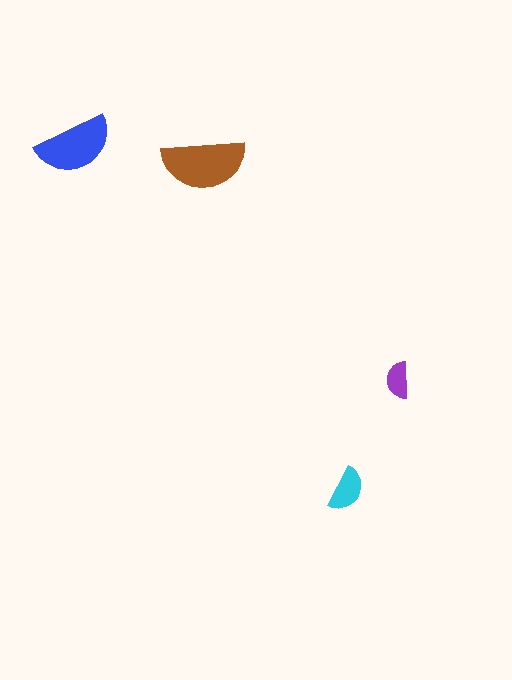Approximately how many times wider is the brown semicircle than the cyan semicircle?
About 2 times wider.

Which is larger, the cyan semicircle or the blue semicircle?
The blue one.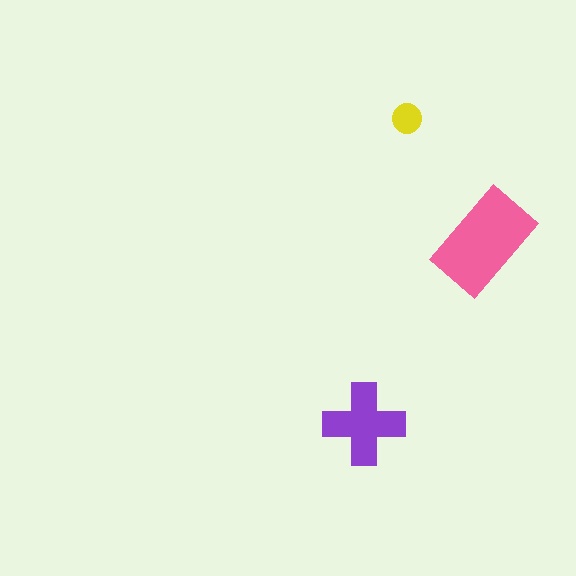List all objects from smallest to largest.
The yellow circle, the purple cross, the pink rectangle.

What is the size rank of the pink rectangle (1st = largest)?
1st.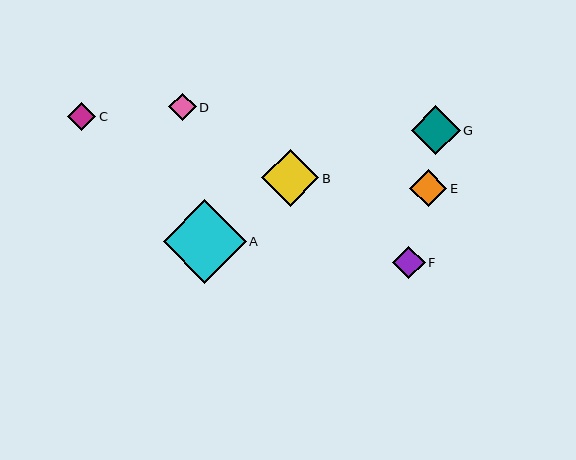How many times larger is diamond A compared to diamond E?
Diamond A is approximately 2.2 times the size of diamond E.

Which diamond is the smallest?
Diamond D is the smallest with a size of approximately 27 pixels.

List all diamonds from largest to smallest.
From largest to smallest: A, B, G, E, F, C, D.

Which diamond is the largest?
Diamond A is the largest with a size of approximately 83 pixels.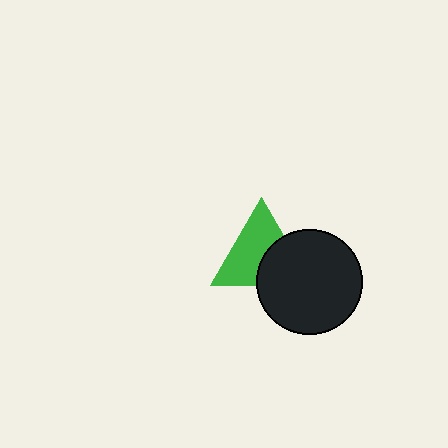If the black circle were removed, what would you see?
You would see the complete green triangle.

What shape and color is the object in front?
The object in front is a black circle.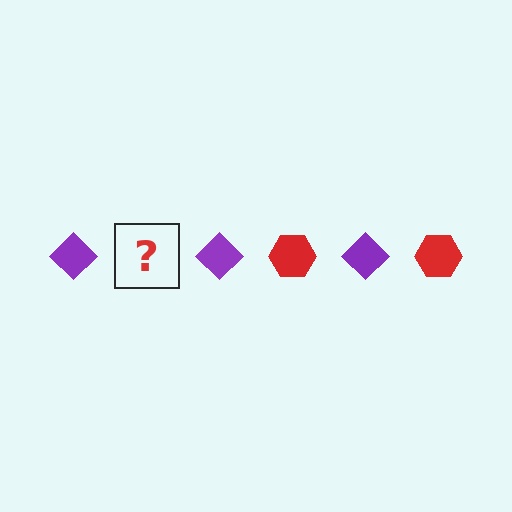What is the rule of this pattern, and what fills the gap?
The rule is that the pattern alternates between purple diamond and red hexagon. The gap should be filled with a red hexagon.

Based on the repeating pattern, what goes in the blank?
The blank should be a red hexagon.